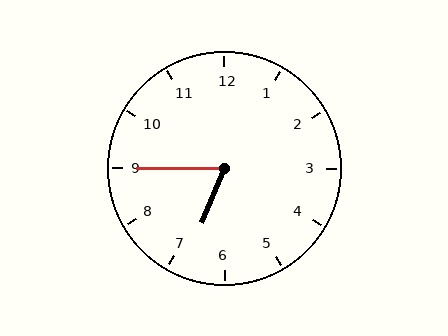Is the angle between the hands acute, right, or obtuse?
It is acute.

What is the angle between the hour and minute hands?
Approximately 68 degrees.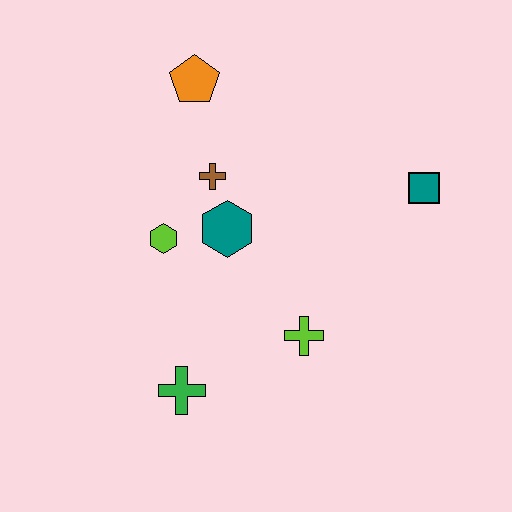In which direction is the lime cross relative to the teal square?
The lime cross is below the teal square.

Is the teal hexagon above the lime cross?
Yes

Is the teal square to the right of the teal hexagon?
Yes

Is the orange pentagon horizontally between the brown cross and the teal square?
No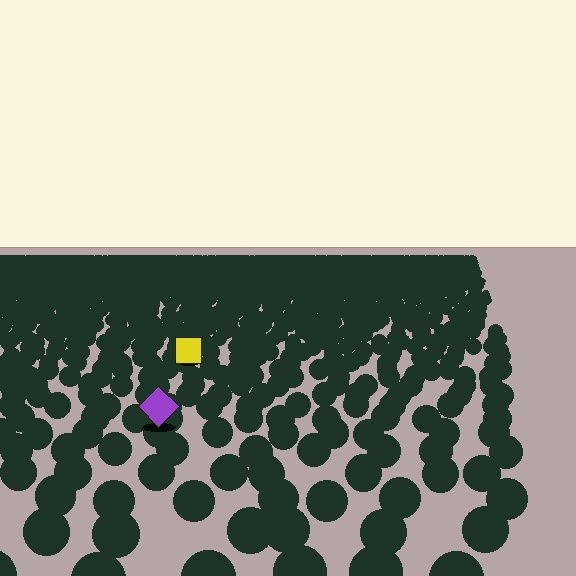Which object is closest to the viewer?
The purple diamond is closest. The texture marks near it are larger and more spread out.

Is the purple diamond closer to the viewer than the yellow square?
Yes. The purple diamond is closer — you can tell from the texture gradient: the ground texture is coarser near it.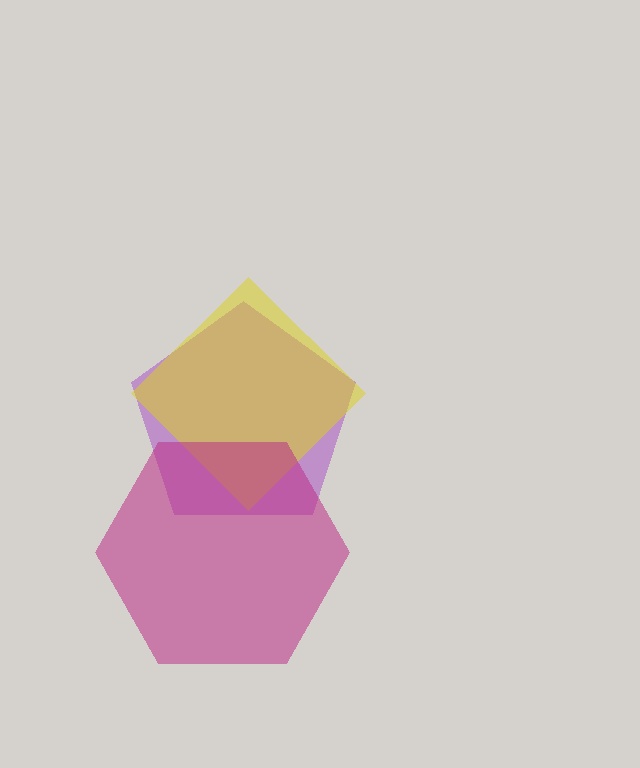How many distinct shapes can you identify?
There are 3 distinct shapes: a purple pentagon, a yellow diamond, a magenta hexagon.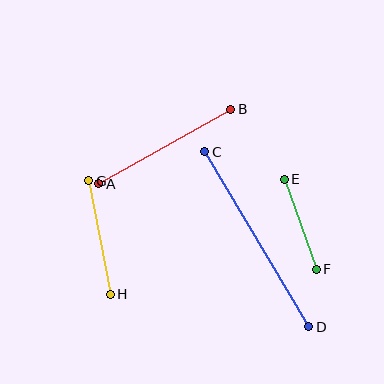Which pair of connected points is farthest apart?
Points C and D are farthest apart.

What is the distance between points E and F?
The distance is approximately 95 pixels.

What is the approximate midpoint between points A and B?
The midpoint is at approximately (165, 146) pixels.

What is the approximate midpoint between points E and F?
The midpoint is at approximately (300, 224) pixels.